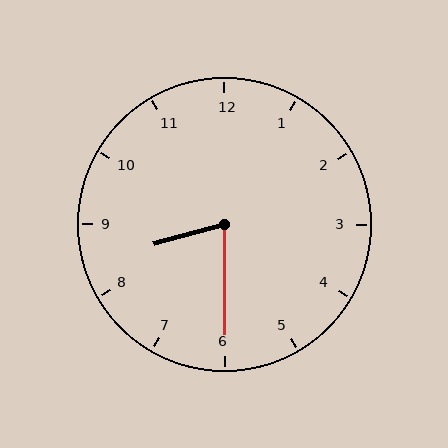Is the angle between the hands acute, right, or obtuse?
It is acute.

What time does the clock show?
8:30.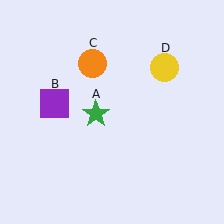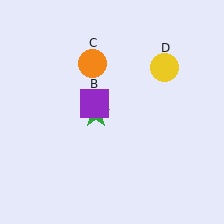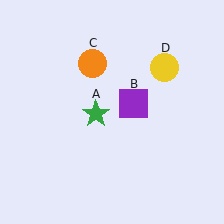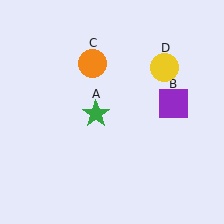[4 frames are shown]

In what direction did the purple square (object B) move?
The purple square (object B) moved right.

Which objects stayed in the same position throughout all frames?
Green star (object A) and orange circle (object C) and yellow circle (object D) remained stationary.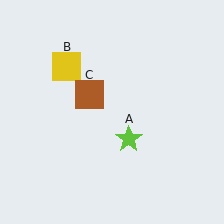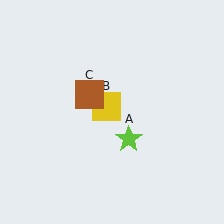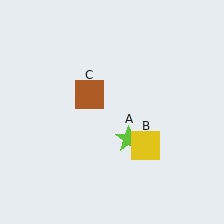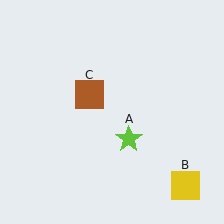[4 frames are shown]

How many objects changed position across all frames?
1 object changed position: yellow square (object B).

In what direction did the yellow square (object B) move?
The yellow square (object B) moved down and to the right.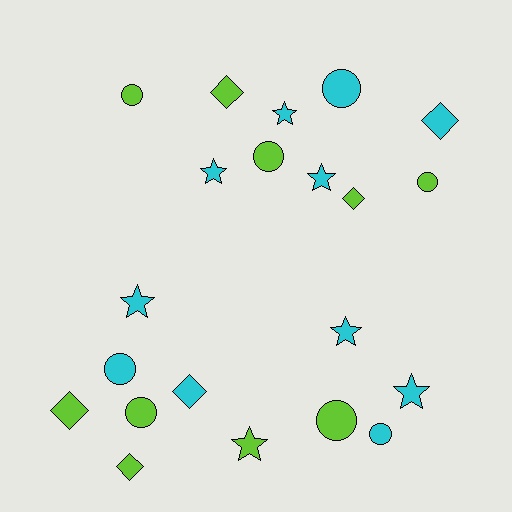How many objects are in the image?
There are 21 objects.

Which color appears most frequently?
Cyan, with 11 objects.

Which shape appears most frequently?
Circle, with 8 objects.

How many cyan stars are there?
There are 6 cyan stars.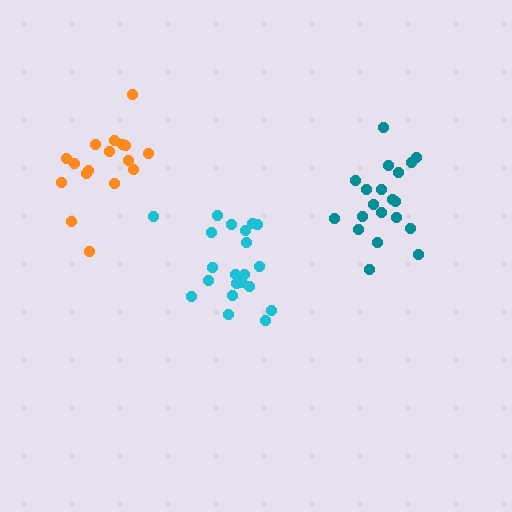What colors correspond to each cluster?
The clusters are colored: cyan, orange, teal.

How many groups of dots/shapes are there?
There are 3 groups.